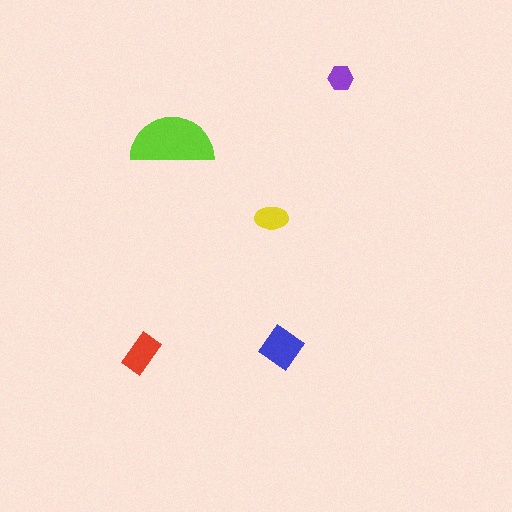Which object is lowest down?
The red rectangle is bottommost.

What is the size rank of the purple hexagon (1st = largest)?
5th.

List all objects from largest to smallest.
The lime semicircle, the blue diamond, the red rectangle, the yellow ellipse, the purple hexagon.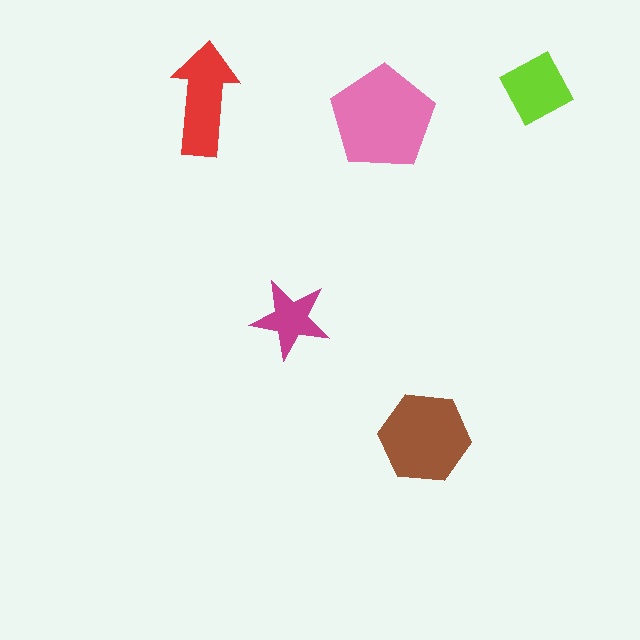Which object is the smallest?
The magenta star.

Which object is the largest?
The pink pentagon.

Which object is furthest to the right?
The lime square is rightmost.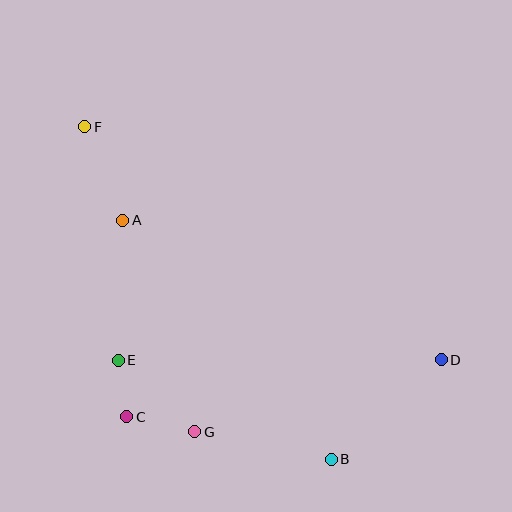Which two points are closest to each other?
Points C and E are closest to each other.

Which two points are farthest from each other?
Points D and F are farthest from each other.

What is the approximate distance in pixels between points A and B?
The distance between A and B is approximately 317 pixels.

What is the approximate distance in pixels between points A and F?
The distance between A and F is approximately 101 pixels.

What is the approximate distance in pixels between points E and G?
The distance between E and G is approximately 105 pixels.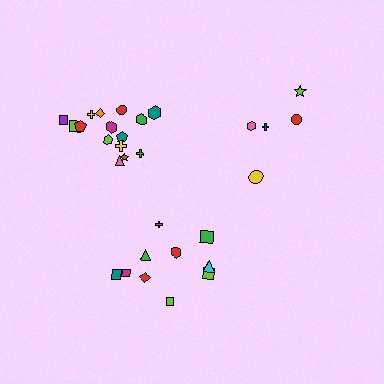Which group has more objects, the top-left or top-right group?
The top-left group.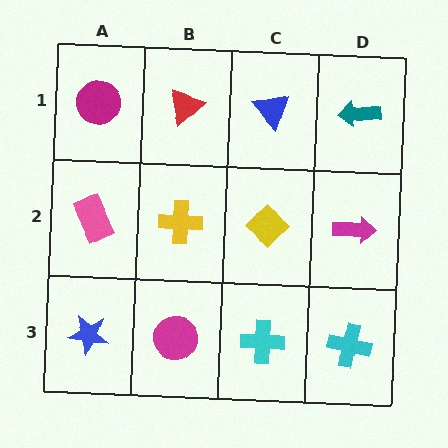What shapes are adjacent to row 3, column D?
A magenta arrow (row 2, column D), a cyan cross (row 3, column C).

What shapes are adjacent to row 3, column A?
A pink rectangle (row 2, column A), a magenta circle (row 3, column B).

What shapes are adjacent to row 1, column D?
A magenta arrow (row 2, column D), a blue triangle (row 1, column C).